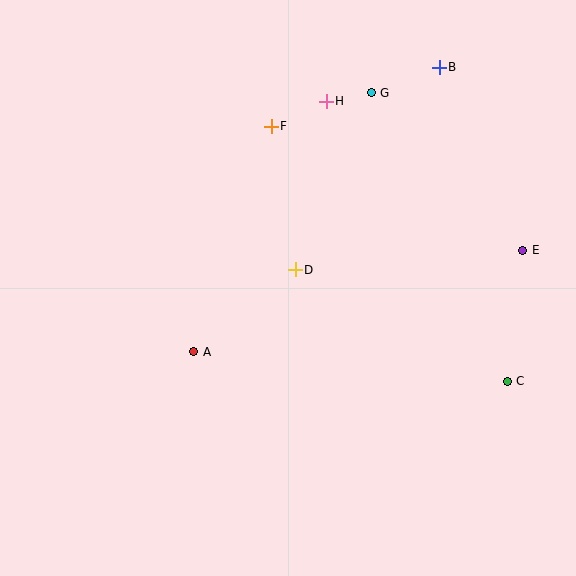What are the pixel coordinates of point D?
Point D is at (295, 270).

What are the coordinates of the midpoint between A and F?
The midpoint between A and F is at (233, 239).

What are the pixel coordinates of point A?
Point A is at (194, 352).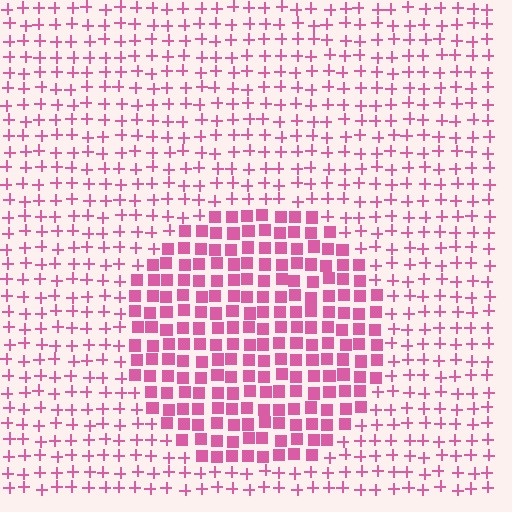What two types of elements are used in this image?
The image uses squares inside the circle region and plus signs outside it.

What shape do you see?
I see a circle.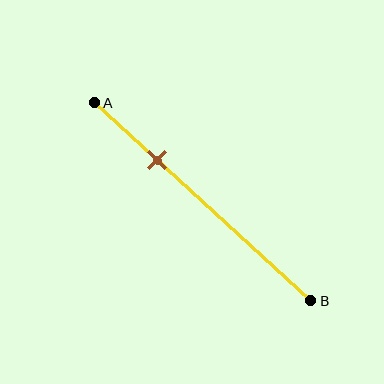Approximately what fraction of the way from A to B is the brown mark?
The brown mark is approximately 30% of the way from A to B.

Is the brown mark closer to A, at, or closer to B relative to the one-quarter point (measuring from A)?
The brown mark is closer to point B than the one-quarter point of segment AB.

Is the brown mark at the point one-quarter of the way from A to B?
No, the mark is at about 30% from A, not at the 25% one-quarter point.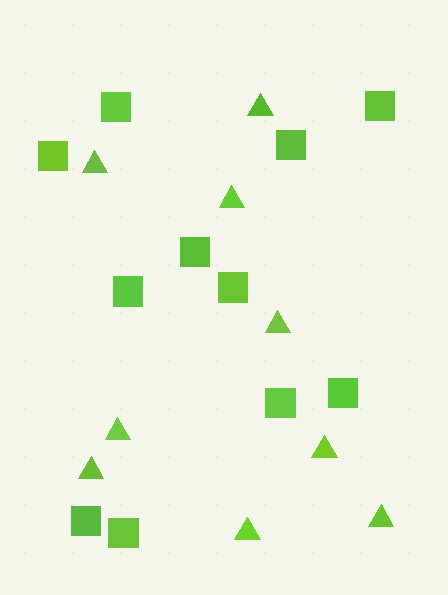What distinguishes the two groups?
There are 2 groups: one group of squares (11) and one group of triangles (9).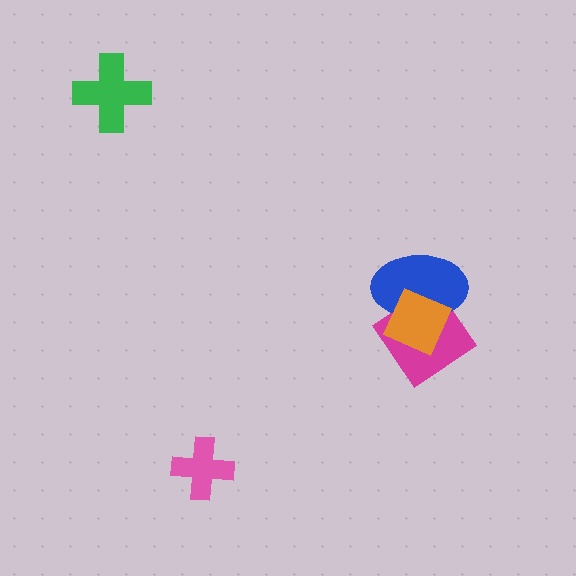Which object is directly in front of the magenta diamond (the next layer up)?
The blue ellipse is directly in front of the magenta diamond.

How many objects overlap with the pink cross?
0 objects overlap with the pink cross.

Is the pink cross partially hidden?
No, no other shape covers it.